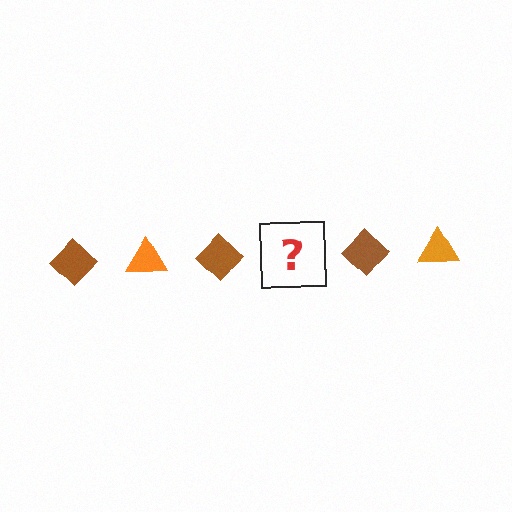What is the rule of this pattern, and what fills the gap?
The rule is that the pattern alternates between brown diamond and orange triangle. The gap should be filled with an orange triangle.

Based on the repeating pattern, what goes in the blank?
The blank should be an orange triangle.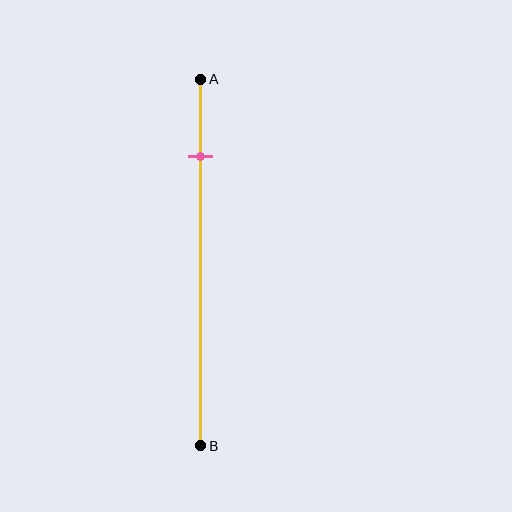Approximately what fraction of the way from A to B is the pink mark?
The pink mark is approximately 20% of the way from A to B.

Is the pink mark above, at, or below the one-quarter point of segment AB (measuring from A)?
The pink mark is above the one-quarter point of segment AB.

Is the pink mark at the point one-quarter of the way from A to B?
No, the mark is at about 20% from A, not at the 25% one-quarter point.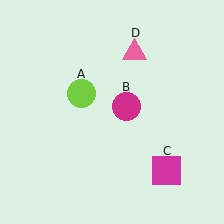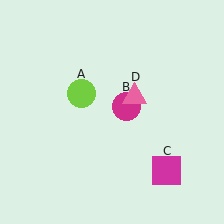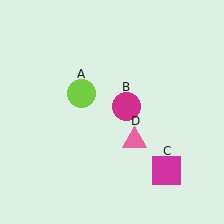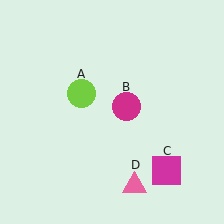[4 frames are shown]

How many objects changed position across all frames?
1 object changed position: pink triangle (object D).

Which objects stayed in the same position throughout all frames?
Lime circle (object A) and magenta circle (object B) and magenta square (object C) remained stationary.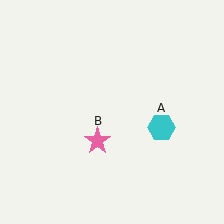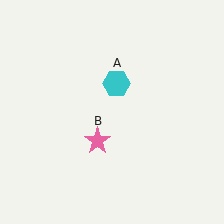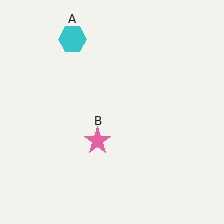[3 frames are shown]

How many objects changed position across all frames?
1 object changed position: cyan hexagon (object A).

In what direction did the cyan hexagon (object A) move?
The cyan hexagon (object A) moved up and to the left.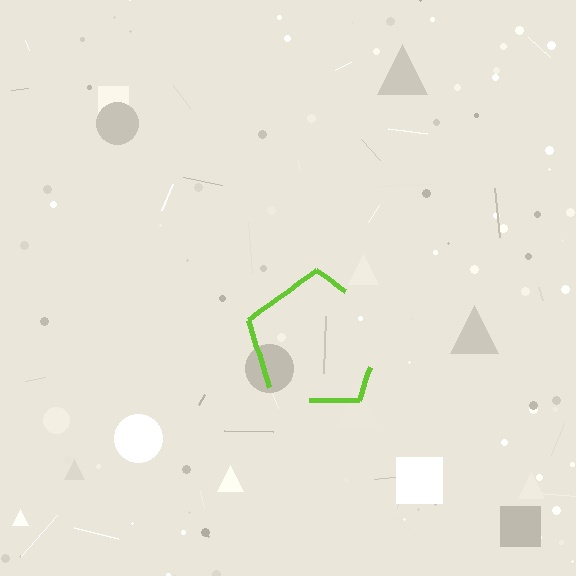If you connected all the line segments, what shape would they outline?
They would outline a pentagon.